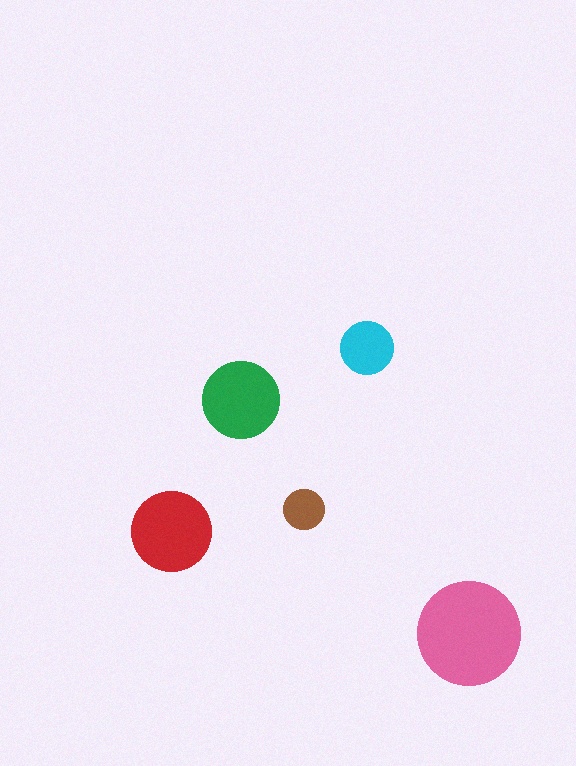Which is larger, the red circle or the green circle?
The red one.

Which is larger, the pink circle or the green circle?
The pink one.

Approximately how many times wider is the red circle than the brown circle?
About 2 times wider.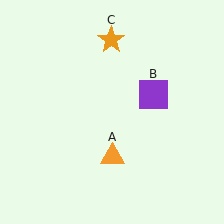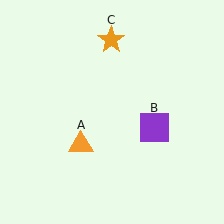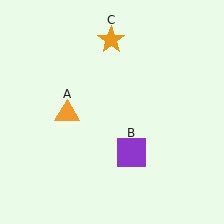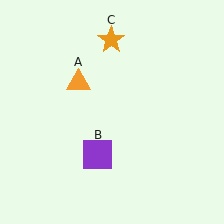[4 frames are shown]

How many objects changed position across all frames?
2 objects changed position: orange triangle (object A), purple square (object B).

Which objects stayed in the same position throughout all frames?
Orange star (object C) remained stationary.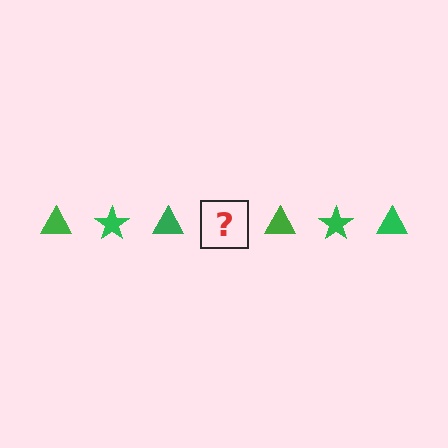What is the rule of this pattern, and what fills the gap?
The rule is that the pattern cycles through triangle, star shapes in green. The gap should be filled with a green star.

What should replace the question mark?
The question mark should be replaced with a green star.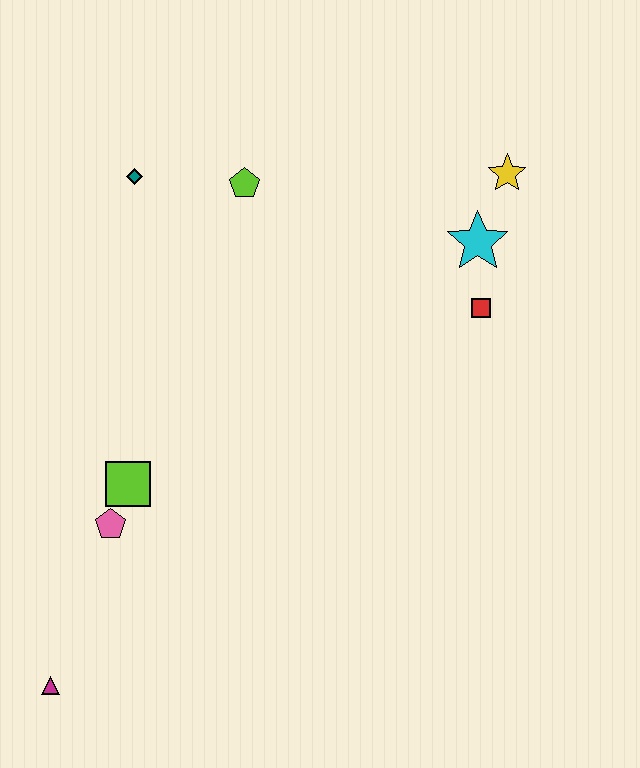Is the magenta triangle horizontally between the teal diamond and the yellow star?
No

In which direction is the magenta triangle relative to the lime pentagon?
The magenta triangle is below the lime pentagon.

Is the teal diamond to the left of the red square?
Yes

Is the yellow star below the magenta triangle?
No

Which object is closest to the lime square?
The pink pentagon is closest to the lime square.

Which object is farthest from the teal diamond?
The magenta triangle is farthest from the teal diamond.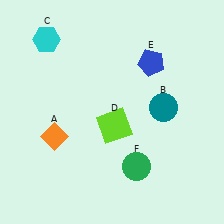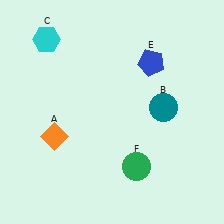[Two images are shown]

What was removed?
The lime square (D) was removed in Image 2.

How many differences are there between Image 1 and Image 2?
There is 1 difference between the two images.